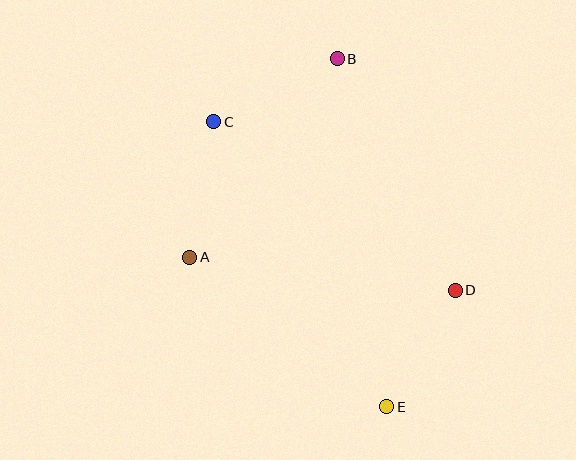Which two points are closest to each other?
Points D and E are closest to each other.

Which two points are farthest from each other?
Points B and E are farthest from each other.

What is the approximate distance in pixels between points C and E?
The distance between C and E is approximately 334 pixels.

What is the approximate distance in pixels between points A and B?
The distance between A and B is approximately 247 pixels.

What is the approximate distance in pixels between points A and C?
The distance between A and C is approximately 138 pixels.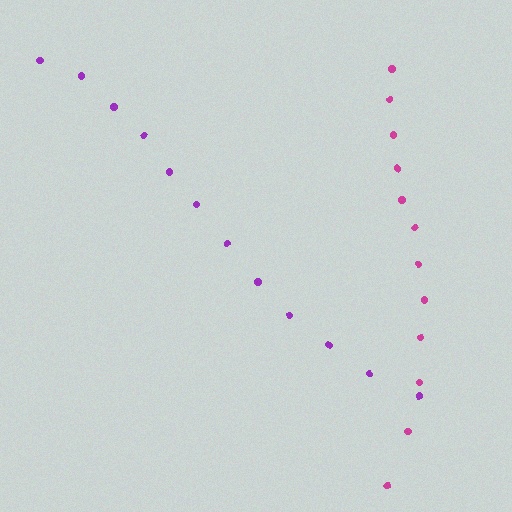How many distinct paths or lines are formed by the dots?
There are 2 distinct paths.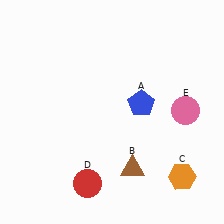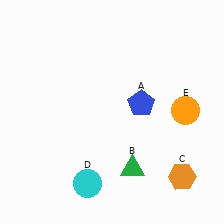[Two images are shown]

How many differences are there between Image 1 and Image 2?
There are 3 differences between the two images.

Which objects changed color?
B changed from brown to green. D changed from red to cyan. E changed from pink to orange.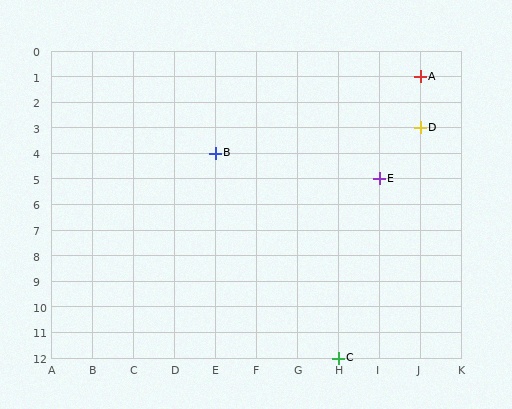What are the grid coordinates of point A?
Point A is at grid coordinates (J, 1).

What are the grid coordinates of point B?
Point B is at grid coordinates (E, 4).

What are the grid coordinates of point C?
Point C is at grid coordinates (H, 12).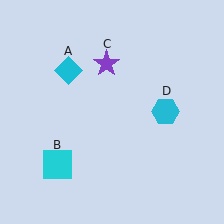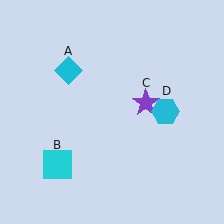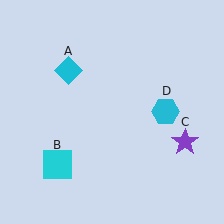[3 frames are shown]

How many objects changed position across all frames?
1 object changed position: purple star (object C).